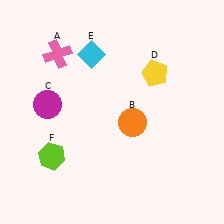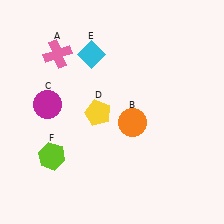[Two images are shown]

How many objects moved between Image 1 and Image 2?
1 object moved between the two images.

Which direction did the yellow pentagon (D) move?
The yellow pentagon (D) moved left.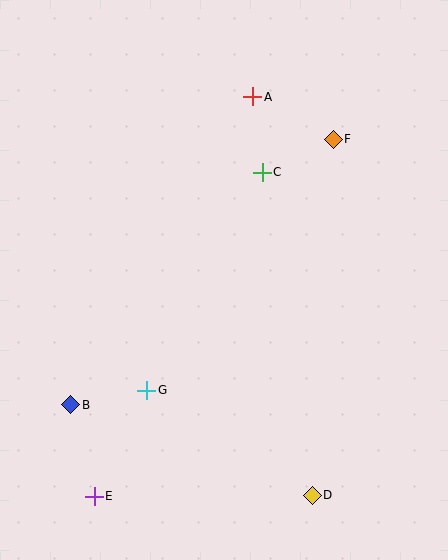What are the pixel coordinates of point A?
Point A is at (253, 97).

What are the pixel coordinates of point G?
Point G is at (147, 390).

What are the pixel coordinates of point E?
Point E is at (94, 496).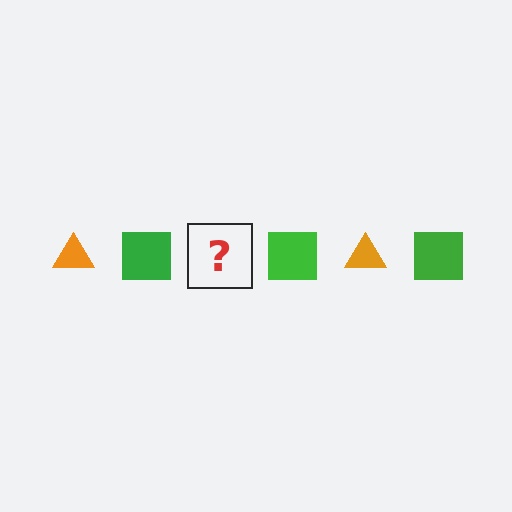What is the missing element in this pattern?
The missing element is an orange triangle.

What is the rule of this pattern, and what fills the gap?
The rule is that the pattern alternates between orange triangle and green square. The gap should be filled with an orange triangle.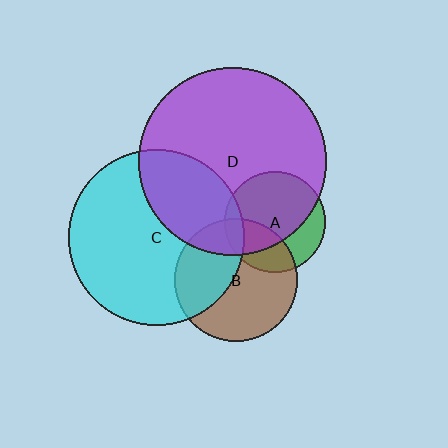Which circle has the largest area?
Circle D (purple).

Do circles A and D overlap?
Yes.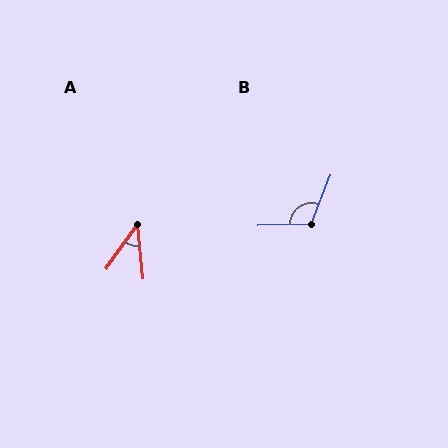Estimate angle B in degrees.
Approximately 114 degrees.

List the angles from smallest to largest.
A (41°), B (114°).